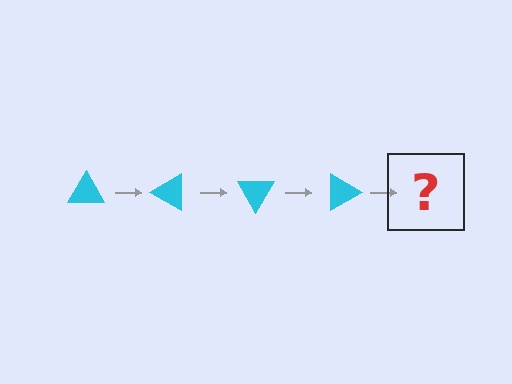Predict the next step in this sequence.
The next step is a cyan triangle rotated 120 degrees.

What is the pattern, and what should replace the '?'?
The pattern is that the triangle rotates 30 degrees each step. The '?' should be a cyan triangle rotated 120 degrees.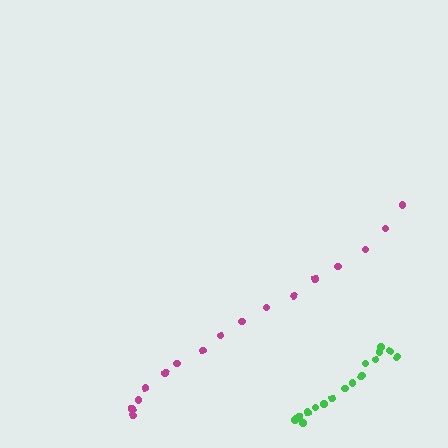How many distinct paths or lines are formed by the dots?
There are 2 distinct paths.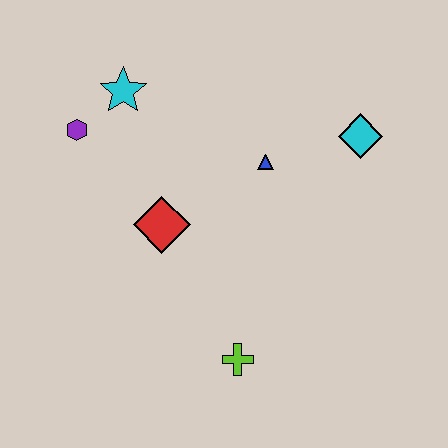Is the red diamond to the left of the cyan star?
No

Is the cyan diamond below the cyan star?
Yes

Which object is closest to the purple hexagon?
The cyan star is closest to the purple hexagon.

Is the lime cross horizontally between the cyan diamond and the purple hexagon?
Yes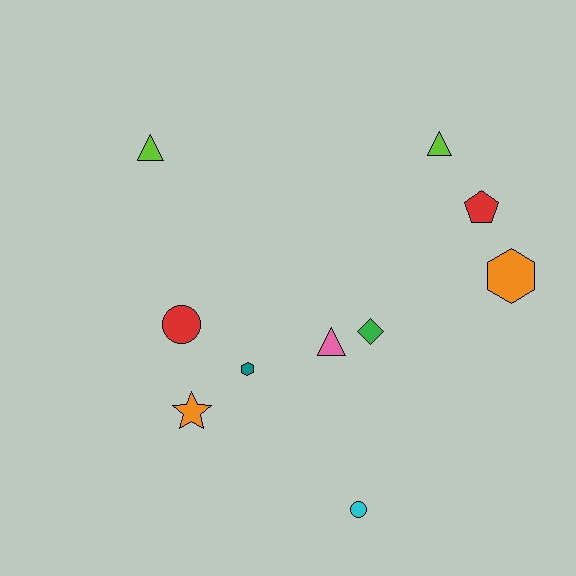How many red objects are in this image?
There are 2 red objects.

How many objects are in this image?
There are 10 objects.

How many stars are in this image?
There is 1 star.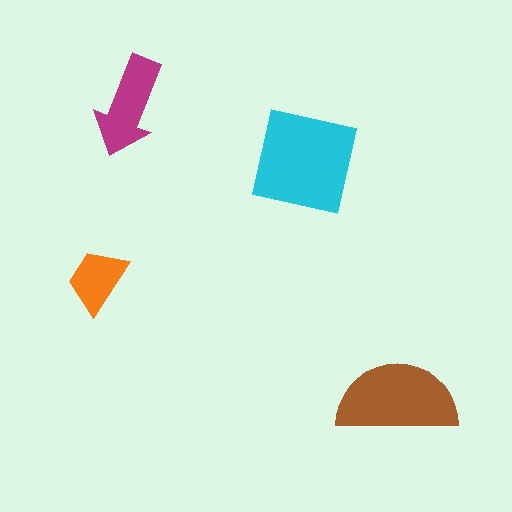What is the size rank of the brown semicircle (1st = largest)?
2nd.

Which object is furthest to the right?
The brown semicircle is rightmost.